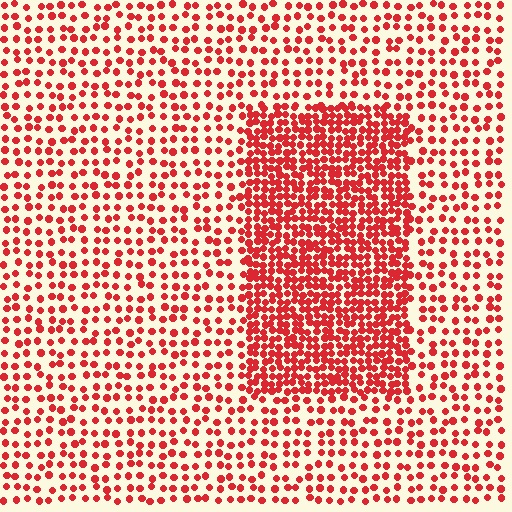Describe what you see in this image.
The image contains small red elements arranged at two different densities. A rectangle-shaped region is visible where the elements are more densely packed than the surrounding area.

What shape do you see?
I see a rectangle.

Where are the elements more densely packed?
The elements are more densely packed inside the rectangle boundary.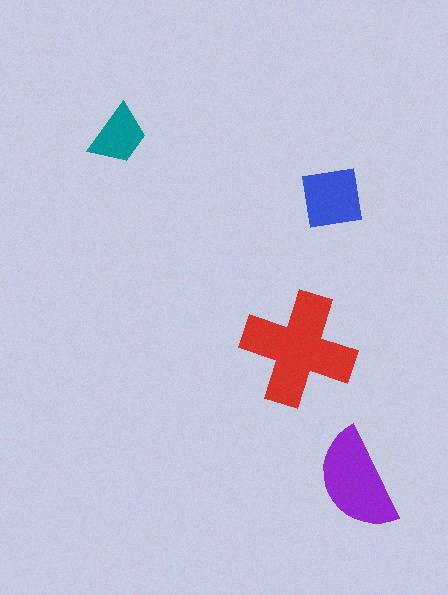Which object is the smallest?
The teal trapezoid.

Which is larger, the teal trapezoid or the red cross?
The red cross.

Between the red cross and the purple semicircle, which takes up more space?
The red cross.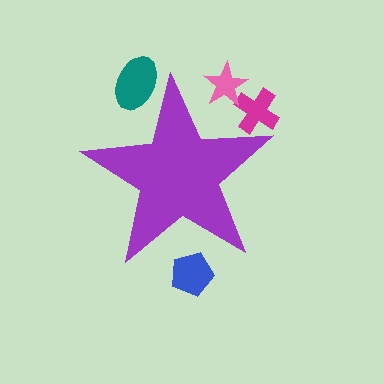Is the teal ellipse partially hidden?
Yes, the teal ellipse is partially hidden behind the purple star.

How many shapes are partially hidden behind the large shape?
4 shapes are partially hidden.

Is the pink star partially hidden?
Yes, the pink star is partially hidden behind the purple star.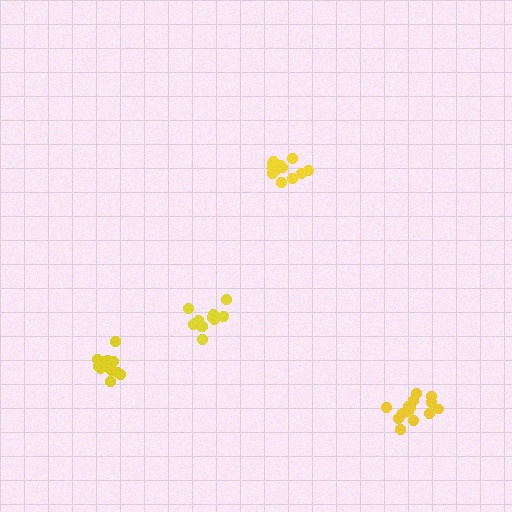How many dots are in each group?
Group 1: 12 dots, Group 2: 14 dots, Group 3: 13 dots, Group 4: 15 dots (54 total).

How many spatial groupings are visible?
There are 4 spatial groupings.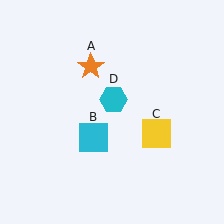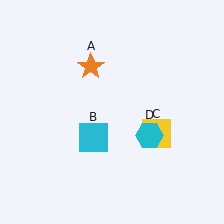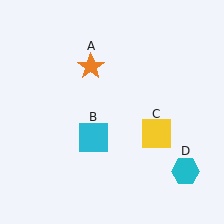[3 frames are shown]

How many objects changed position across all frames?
1 object changed position: cyan hexagon (object D).